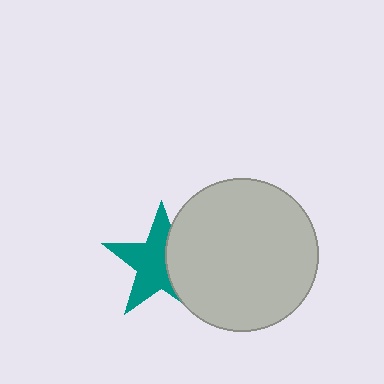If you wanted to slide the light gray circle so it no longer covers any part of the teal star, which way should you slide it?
Slide it right — that is the most direct way to separate the two shapes.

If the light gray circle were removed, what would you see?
You would see the complete teal star.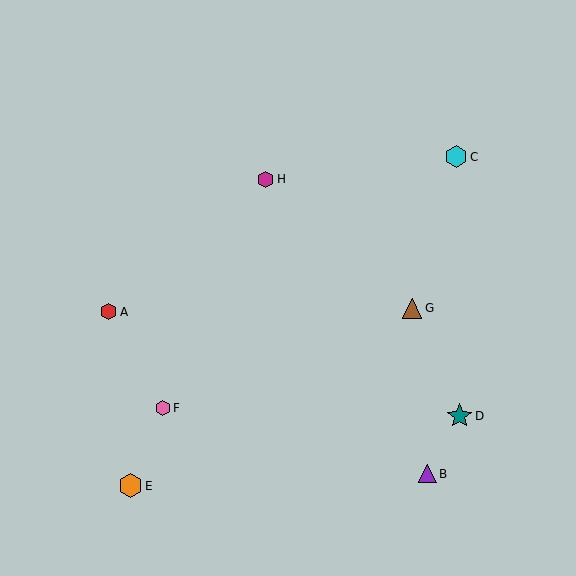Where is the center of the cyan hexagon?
The center of the cyan hexagon is at (456, 157).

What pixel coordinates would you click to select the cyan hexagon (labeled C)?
Click at (456, 157) to select the cyan hexagon C.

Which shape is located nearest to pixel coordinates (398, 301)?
The brown triangle (labeled G) at (412, 308) is nearest to that location.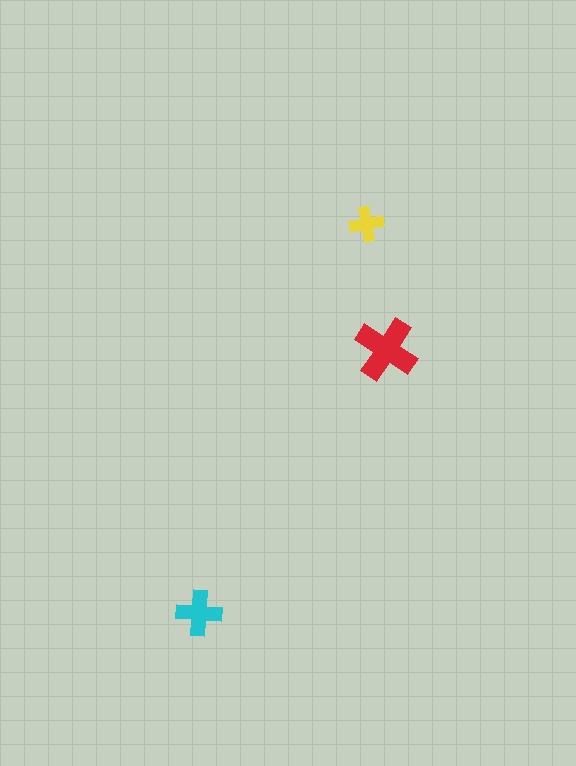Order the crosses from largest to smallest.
the red one, the cyan one, the yellow one.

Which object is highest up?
The yellow cross is topmost.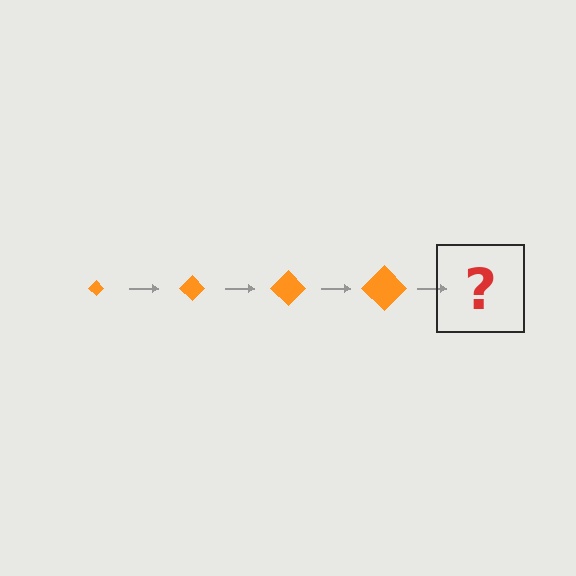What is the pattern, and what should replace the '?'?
The pattern is that the diamond gets progressively larger each step. The '?' should be an orange diamond, larger than the previous one.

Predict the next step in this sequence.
The next step is an orange diamond, larger than the previous one.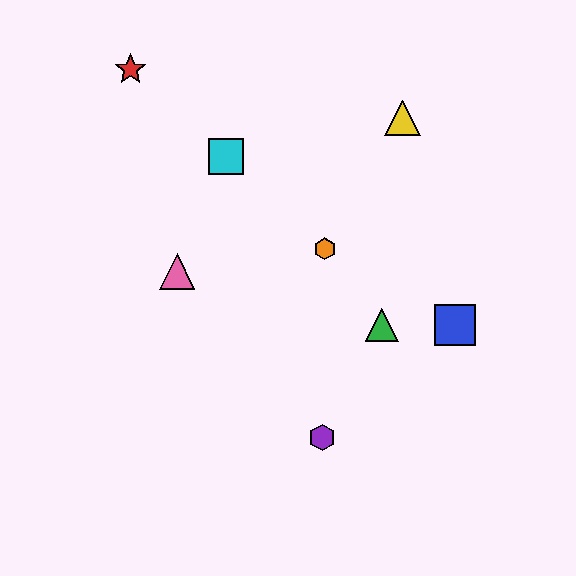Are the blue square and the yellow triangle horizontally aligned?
No, the blue square is at y≈325 and the yellow triangle is at y≈118.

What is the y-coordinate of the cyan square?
The cyan square is at y≈157.